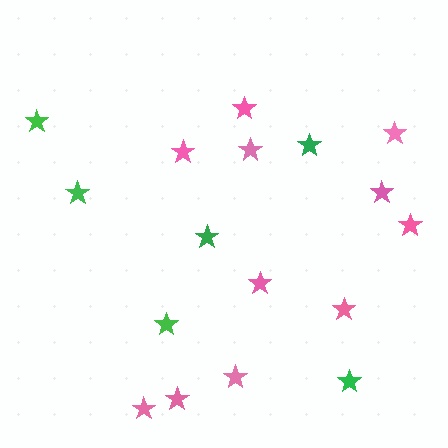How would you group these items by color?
There are 2 groups: one group of pink stars (11) and one group of green stars (6).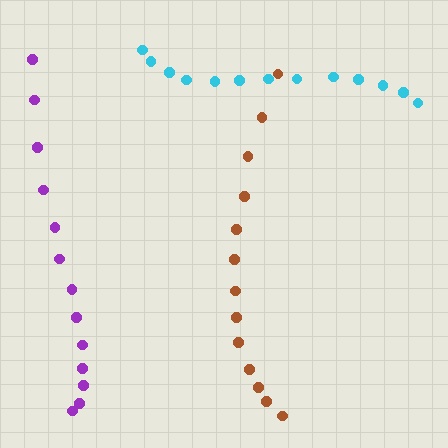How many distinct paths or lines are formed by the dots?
There are 3 distinct paths.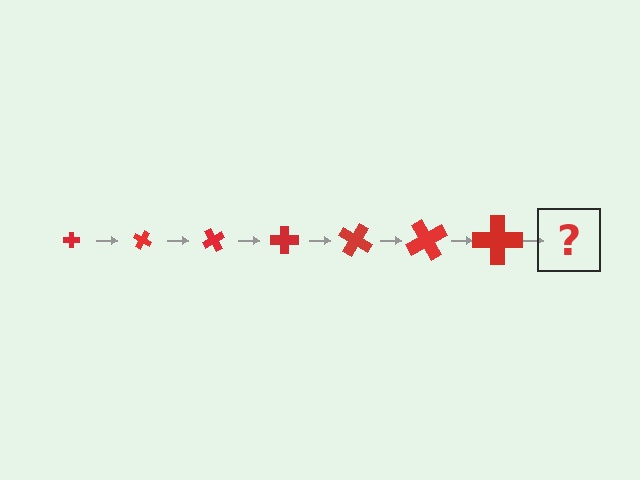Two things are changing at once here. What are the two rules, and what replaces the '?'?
The two rules are that the cross grows larger each step and it rotates 30 degrees each step. The '?' should be a cross, larger than the previous one and rotated 210 degrees from the start.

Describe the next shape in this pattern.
It should be a cross, larger than the previous one and rotated 210 degrees from the start.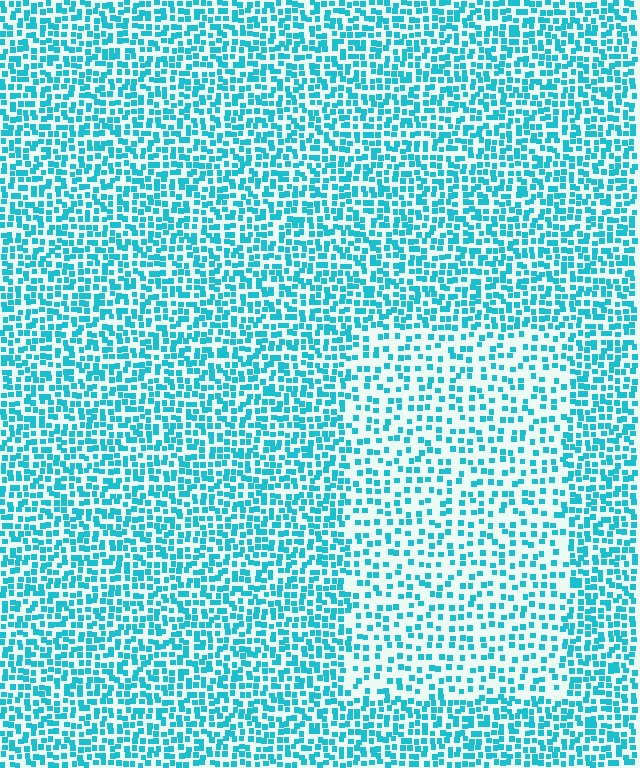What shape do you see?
I see a rectangle.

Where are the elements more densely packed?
The elements are more densely packed outside the rectangle boundary.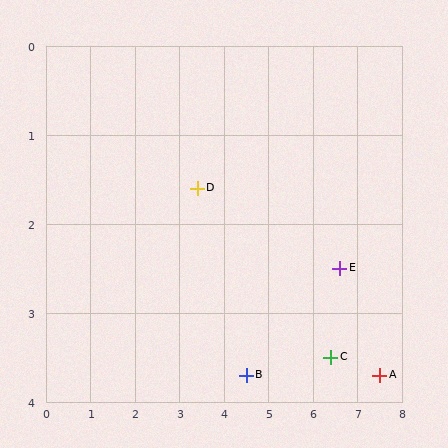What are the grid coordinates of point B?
Point B is at approximately (4.5, 3.7).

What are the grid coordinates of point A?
Point A is at approximately (7.5, 3.7).